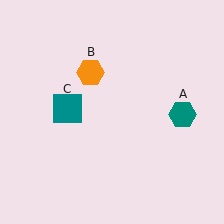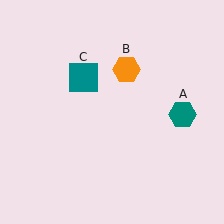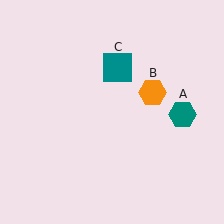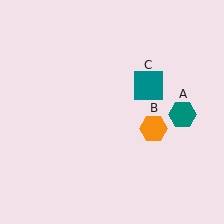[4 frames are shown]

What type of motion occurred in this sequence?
The orange hexagon (object B), teal square (object C) rotated clockwise around the center of the scene.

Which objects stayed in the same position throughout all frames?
Teal hexagon (object A) remained stationary.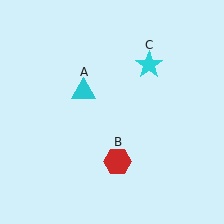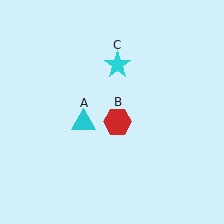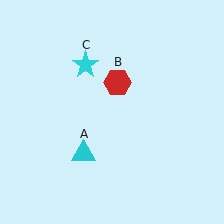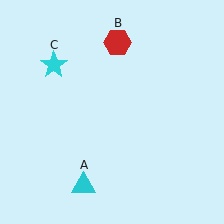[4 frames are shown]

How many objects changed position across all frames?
3 objects changed position: cyan triangle (object A), red hexagon (object B), cyan star (object C).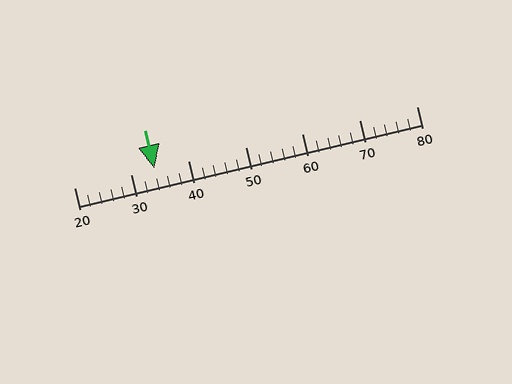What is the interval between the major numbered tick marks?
The major tick marks are spaced 10 units apart.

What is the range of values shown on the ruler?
The ruler shows values from 20 to 80.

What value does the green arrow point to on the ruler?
The green arrow points to approximately 34.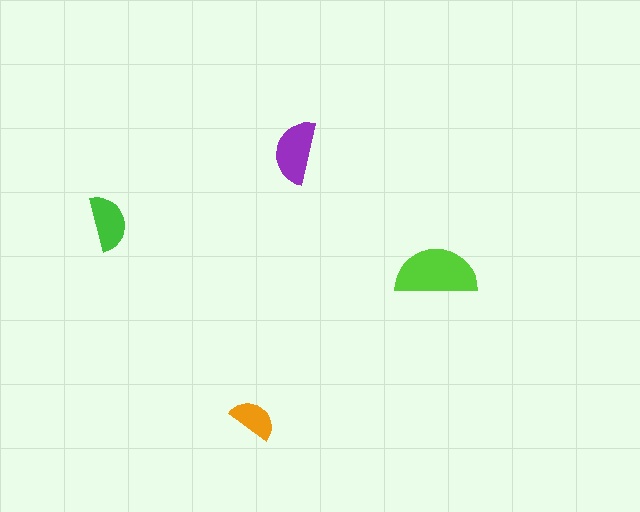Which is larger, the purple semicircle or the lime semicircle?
The lime one.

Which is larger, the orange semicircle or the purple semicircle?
The purple one.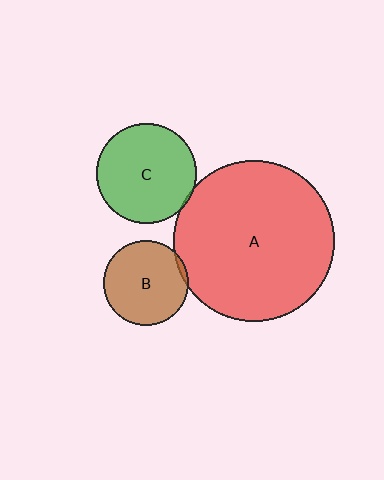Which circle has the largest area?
Circle A (red).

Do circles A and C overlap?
Yes.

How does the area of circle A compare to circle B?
Approximately 3.5 times.